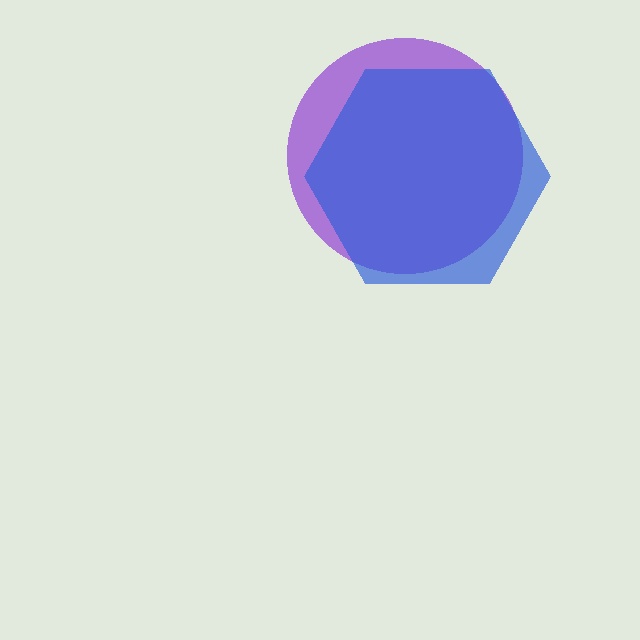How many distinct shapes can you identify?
There are 2 distinct shapes: a purple circle, a blue hexagon.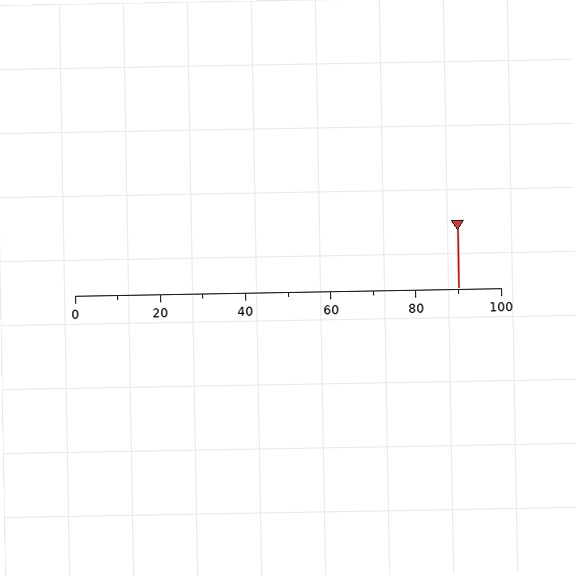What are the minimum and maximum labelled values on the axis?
The axis runs from 0 to 100.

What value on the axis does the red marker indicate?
The marker indicates approximately 90.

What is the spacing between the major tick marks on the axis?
The major ticks are spaced 20 apart.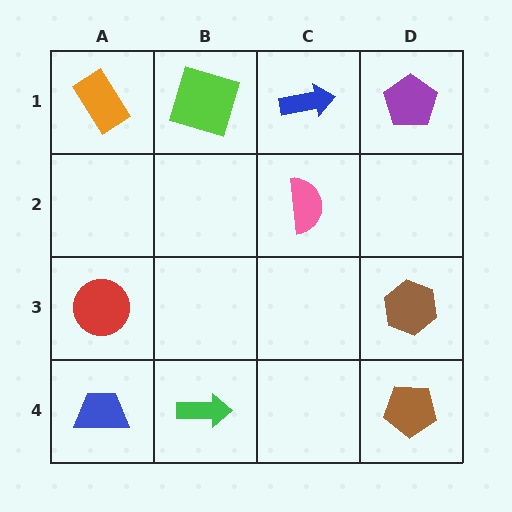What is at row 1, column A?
An orange rectangle.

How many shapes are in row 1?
4 shapes.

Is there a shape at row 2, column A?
No, that cell is empty.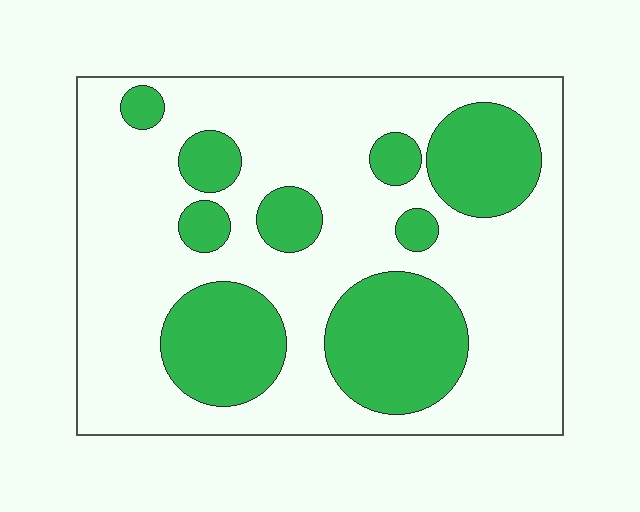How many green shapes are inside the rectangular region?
9.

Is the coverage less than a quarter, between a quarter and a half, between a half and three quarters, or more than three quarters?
Between a quarter and a half.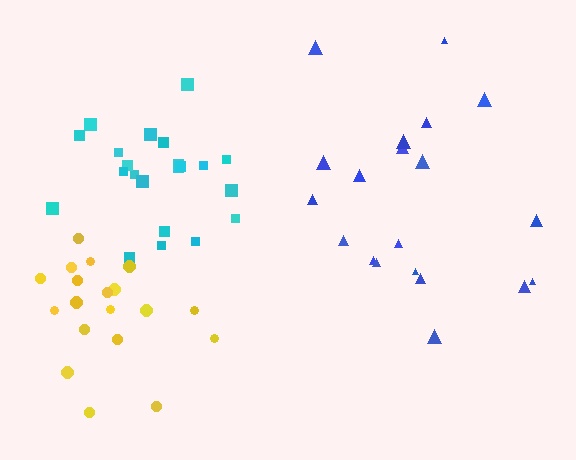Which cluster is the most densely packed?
Cyan.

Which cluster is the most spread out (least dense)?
Blue.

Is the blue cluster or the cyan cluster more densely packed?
Cyan.